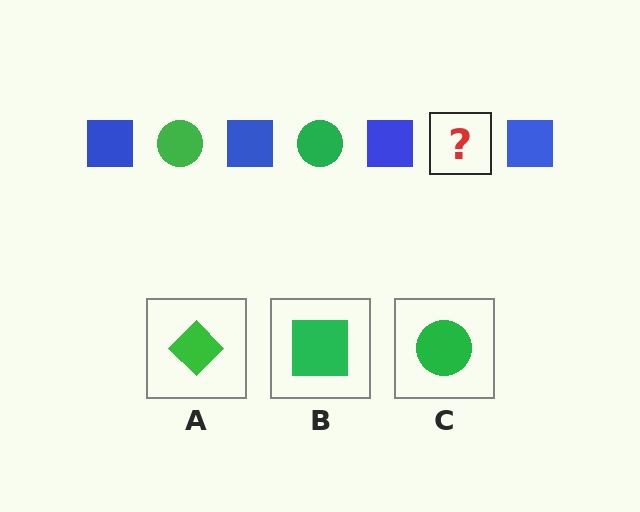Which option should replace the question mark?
Option C.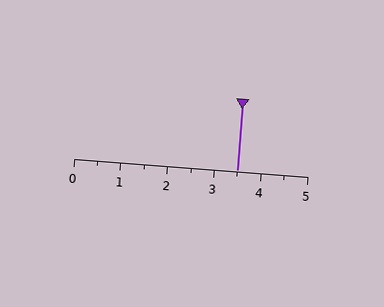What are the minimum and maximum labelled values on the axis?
The axis runs from 0 to 5.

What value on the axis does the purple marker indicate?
The marker indicates approximately 3.5.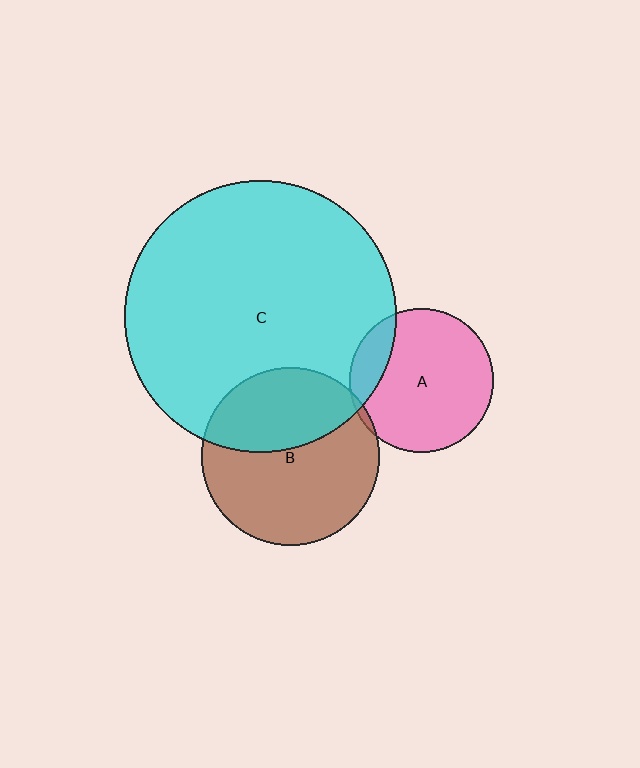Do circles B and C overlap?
Yes.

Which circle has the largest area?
Circle C (cyan).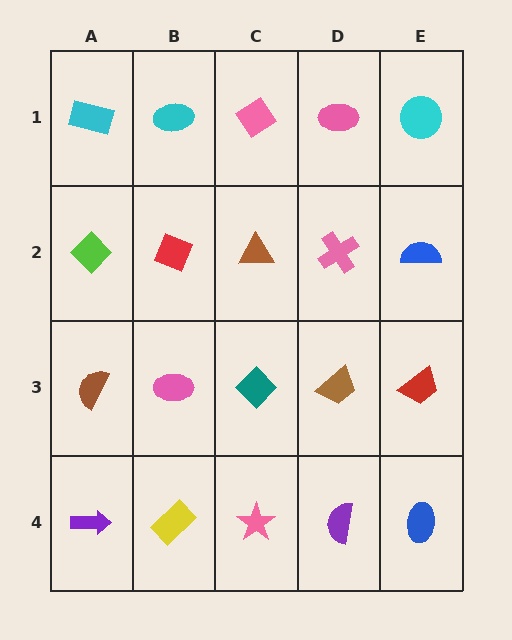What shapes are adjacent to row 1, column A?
A lime diamond (row 2, column A), a cyan ellipse (row 1, column B).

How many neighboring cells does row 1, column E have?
2.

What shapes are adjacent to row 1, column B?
A red diamond (row 2, column B), a cyan rectangle (row 1, column A), a pink diamond (row 1, column C).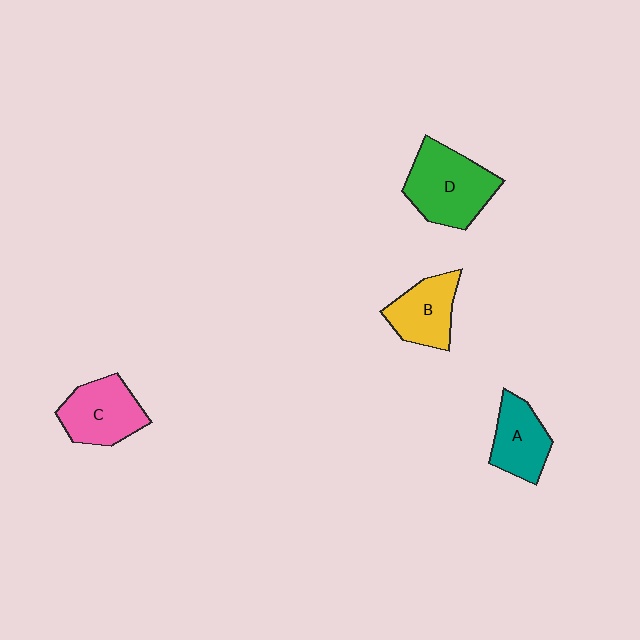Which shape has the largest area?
Shape D (green).